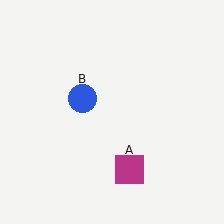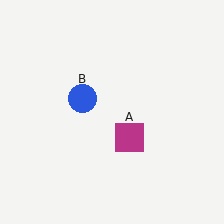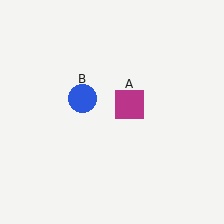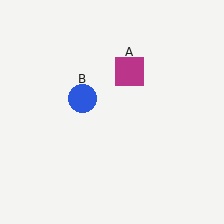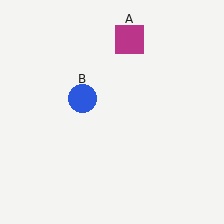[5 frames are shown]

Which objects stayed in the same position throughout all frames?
Blue circle (object B) remained stationary.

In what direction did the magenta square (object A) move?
The magenta square (object A) moved up.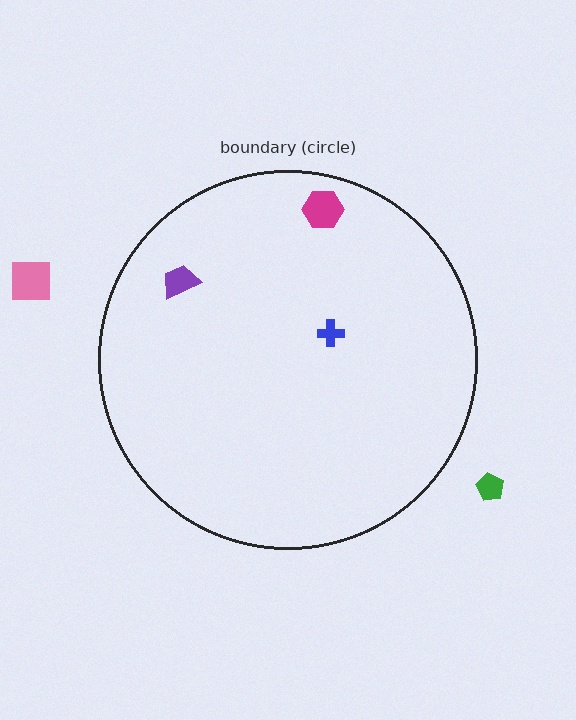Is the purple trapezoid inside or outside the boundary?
Inside.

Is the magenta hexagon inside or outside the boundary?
Inside.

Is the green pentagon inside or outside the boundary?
Outside.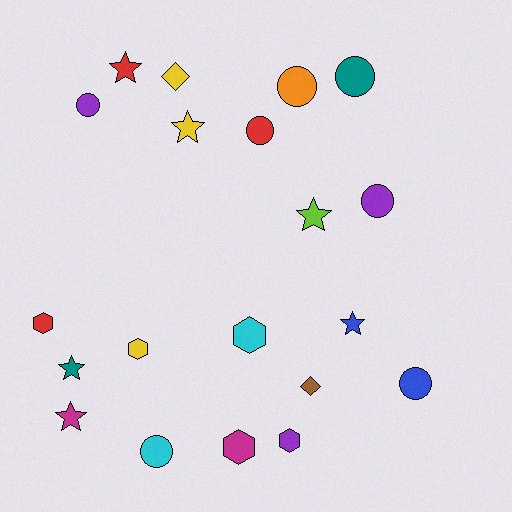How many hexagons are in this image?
There are 5 hexagons.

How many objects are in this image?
There are 20 objects.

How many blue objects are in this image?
There are 2 blue objects.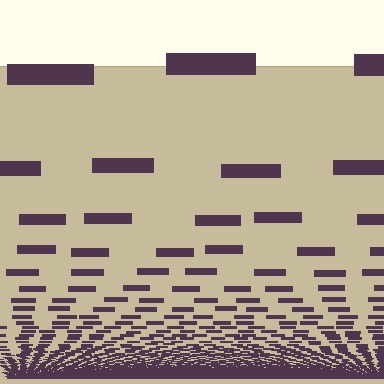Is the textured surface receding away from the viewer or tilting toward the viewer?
The surface appears to tilt toward the viewer. Texture elements get larger and sparser toward the top.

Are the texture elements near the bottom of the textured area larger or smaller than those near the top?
Smaller. The gradient is inverted — elements near the bottom are smaller and denser.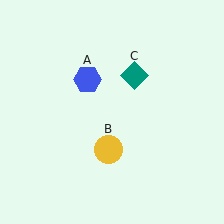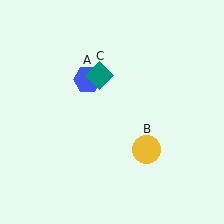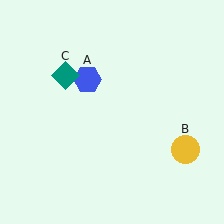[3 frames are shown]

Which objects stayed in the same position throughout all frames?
Blue hexagon (object A) remained stationary.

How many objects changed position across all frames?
2 objects changed position: yellow circle (object B), teal diamond (object C).